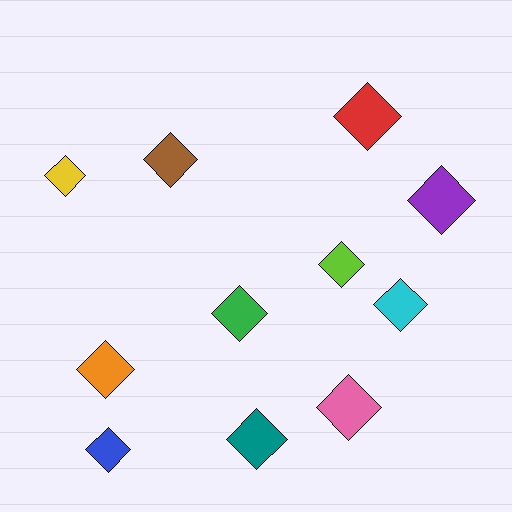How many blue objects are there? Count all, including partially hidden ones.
There is 1 blue object.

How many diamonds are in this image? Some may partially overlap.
There are 11 diamonds.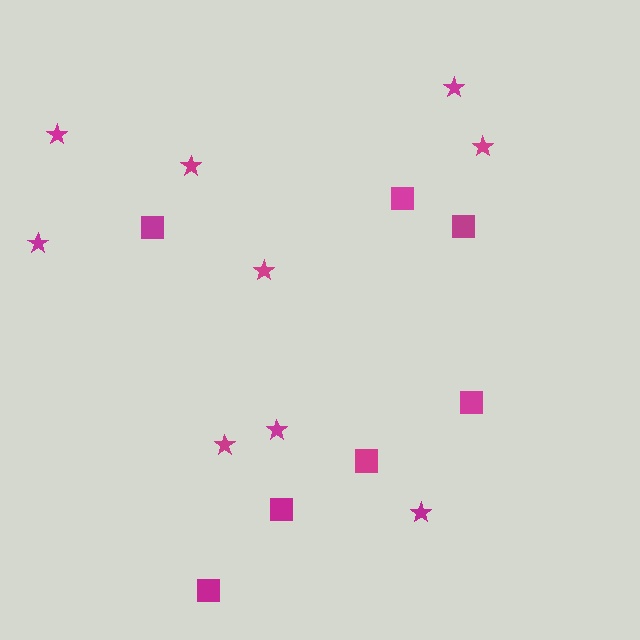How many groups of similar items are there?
There are 2 groups: one group of stars (9) and one group of squares (7).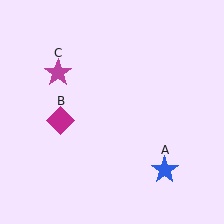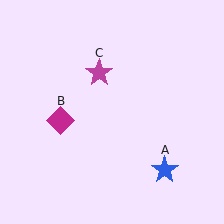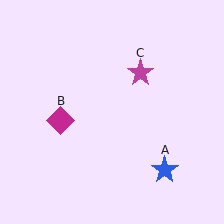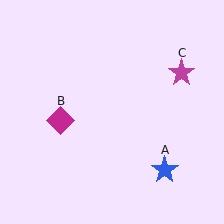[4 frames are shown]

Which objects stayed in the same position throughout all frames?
Blue star (object A) and magenta diamond (object B) remained stationary.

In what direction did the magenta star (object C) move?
The magenta star (object C) moved right.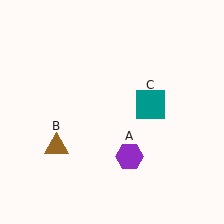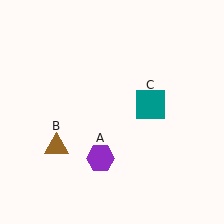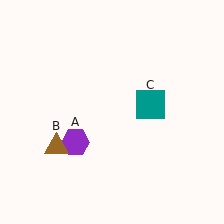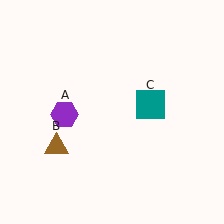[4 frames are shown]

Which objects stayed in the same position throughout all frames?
Brown triangle (object B) and teal square (object C) remained stationary.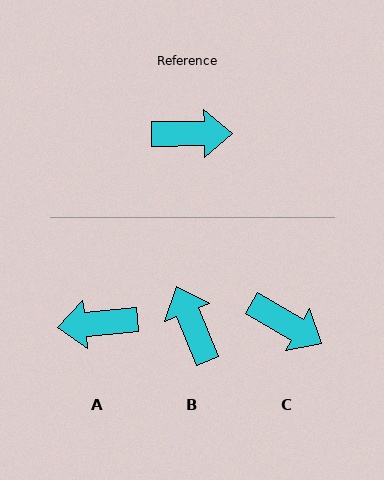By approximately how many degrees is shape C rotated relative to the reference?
Approximately 30 degrees clockwise.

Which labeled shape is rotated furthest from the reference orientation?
A, about 175 degrees away.